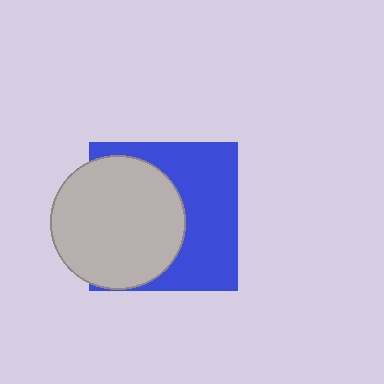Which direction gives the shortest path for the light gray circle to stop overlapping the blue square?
Moving left gives the shortest separation.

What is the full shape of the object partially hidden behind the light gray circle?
The partially hidden object is a blue square.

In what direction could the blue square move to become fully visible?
The blue square could move right. That would shift it out from behind the light gray circle entirely.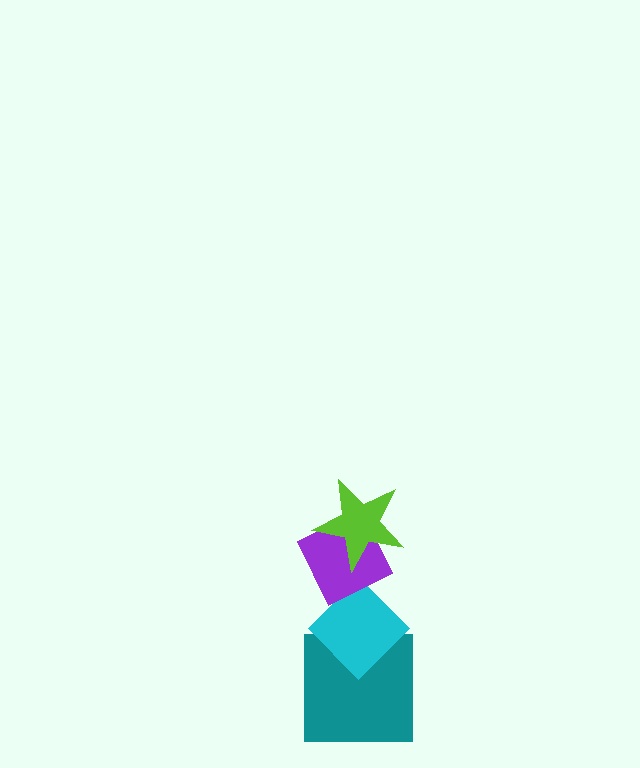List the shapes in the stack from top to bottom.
From top to bottom: the lime star, the purple diamond, the cyan diamond, the teal square.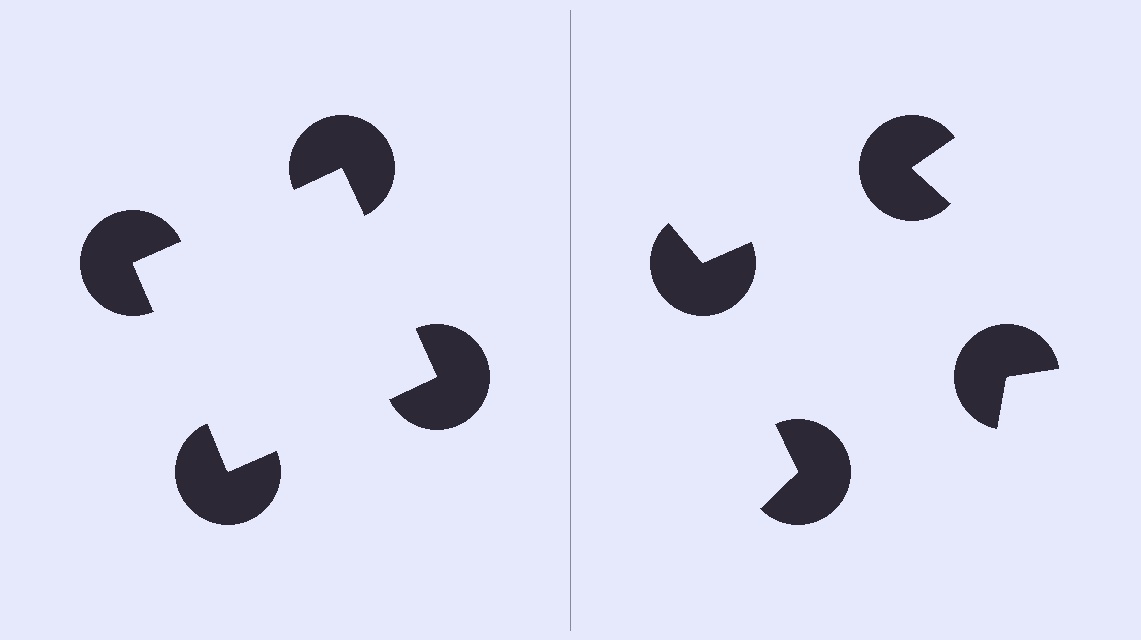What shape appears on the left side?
An illusory square.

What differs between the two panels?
The pac-man discs are positioned identically on both sides; only the wedge orientations differ. On the left they align to a square; on the right they are misaligned.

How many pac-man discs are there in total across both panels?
8 — 4 on each side.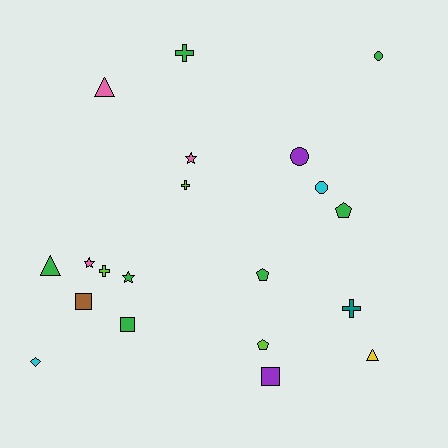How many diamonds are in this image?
There is 1 diamond.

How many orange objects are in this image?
There are no orange objects.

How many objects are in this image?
There are 20 objects.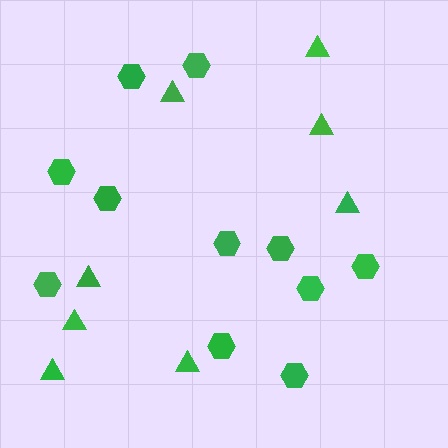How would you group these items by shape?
There are 2 groups: one group of hexagons (11) and one group of triangles (8).